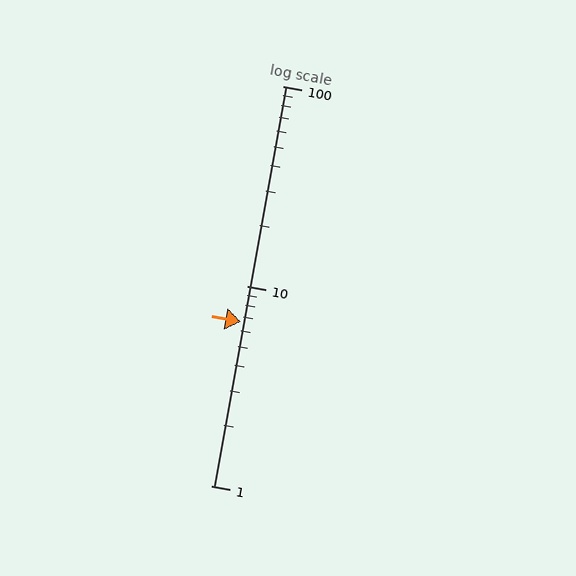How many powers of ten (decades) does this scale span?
The scale spans 2 decades, from 1 to 100.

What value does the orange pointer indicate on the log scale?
The pointer indicates approximately 6.6.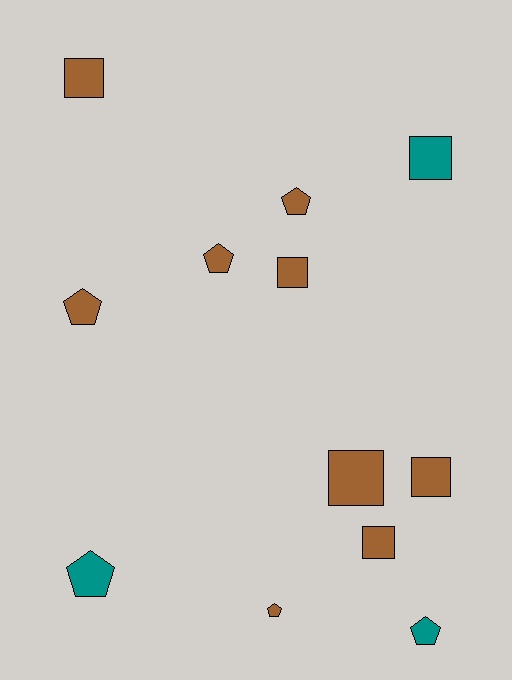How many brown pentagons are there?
There are 4 brown pentagons.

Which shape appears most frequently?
Square, with 6 objects.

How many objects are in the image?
There are 12 objects.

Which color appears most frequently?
Brown, with 9 objects.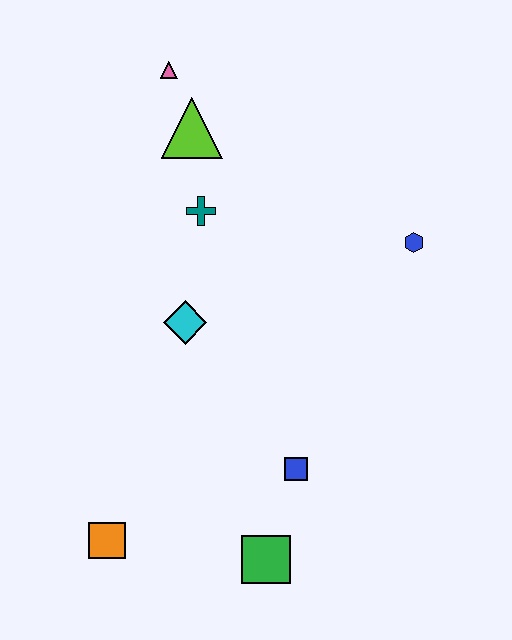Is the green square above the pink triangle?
No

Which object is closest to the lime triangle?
The pink triangle is closest to the lime triangle.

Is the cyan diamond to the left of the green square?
Yes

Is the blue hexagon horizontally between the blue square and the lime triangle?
No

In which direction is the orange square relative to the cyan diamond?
The orange square is below the cyan diamond.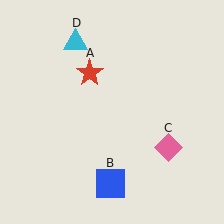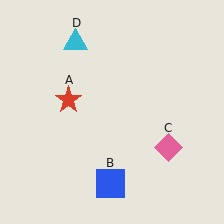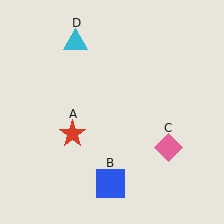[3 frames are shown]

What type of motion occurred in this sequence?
The red star (object A) rotated counterclockwise around the center of the scene.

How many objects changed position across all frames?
1 object changed position: red star (object A).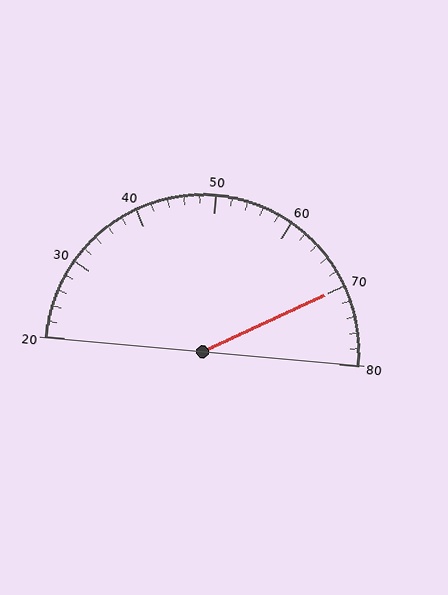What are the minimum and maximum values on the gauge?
The gauge ranges from 20 to 80.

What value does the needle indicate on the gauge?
The needle indicates approximately 70.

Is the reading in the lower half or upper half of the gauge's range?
The reading is in the upper half of the range (20 to 80).